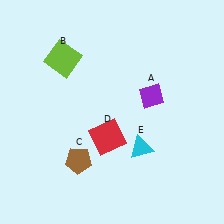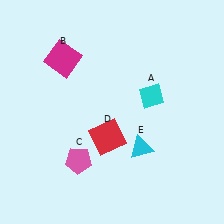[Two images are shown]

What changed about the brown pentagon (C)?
In Image 1, C is brown. In Image 2, it changed to pink.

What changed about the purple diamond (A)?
In Image 1, A is purple. In Image 2, it changed to cyan.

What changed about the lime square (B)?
In Image 1, B is lime. In Image 2, it changed to magenta.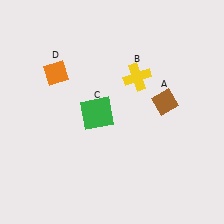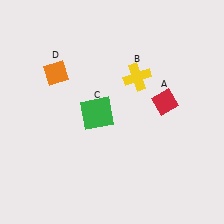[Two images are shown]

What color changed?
The diamond (A) changed from brown in Image 1 to red in Image 2.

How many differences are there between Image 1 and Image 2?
There is 1 difference between the two images.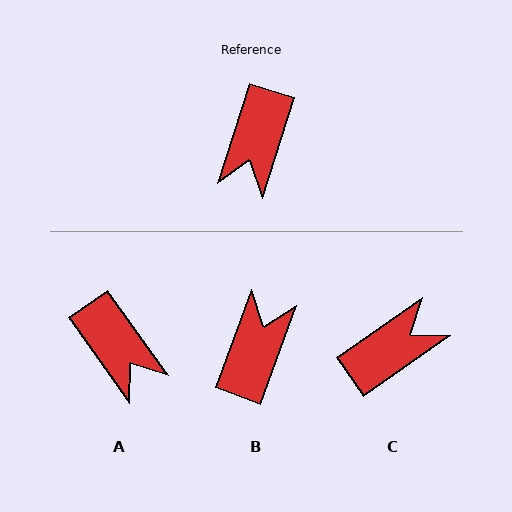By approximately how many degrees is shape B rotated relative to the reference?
Approximately 178 degrees counter-clockwise.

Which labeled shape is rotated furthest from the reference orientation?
B, about 178 degrees away.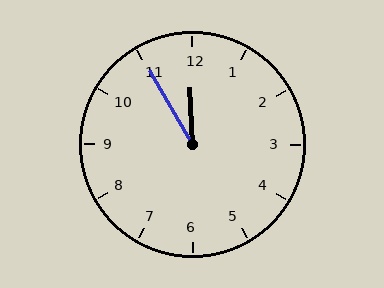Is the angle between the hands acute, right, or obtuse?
It is acute.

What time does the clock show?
11:55.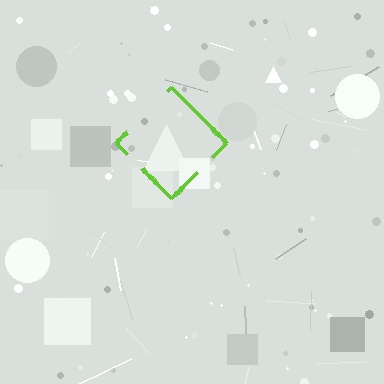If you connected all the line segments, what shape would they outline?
They would outline a diamond.